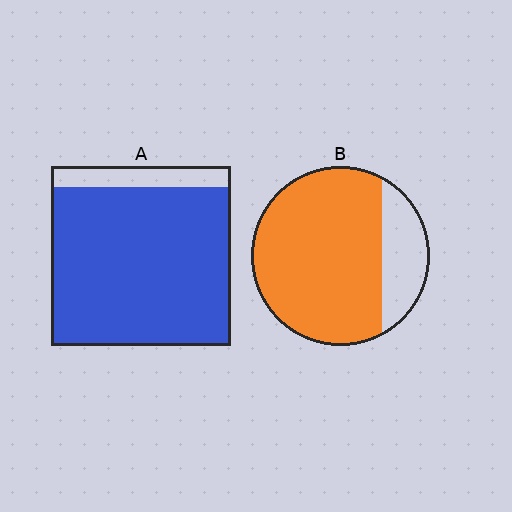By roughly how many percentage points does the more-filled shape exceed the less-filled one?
By roughly 10 percentage points (A over B).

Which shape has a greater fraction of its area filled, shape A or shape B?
Shape A.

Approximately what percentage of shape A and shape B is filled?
A is approximately 90% and B is approximately 80%.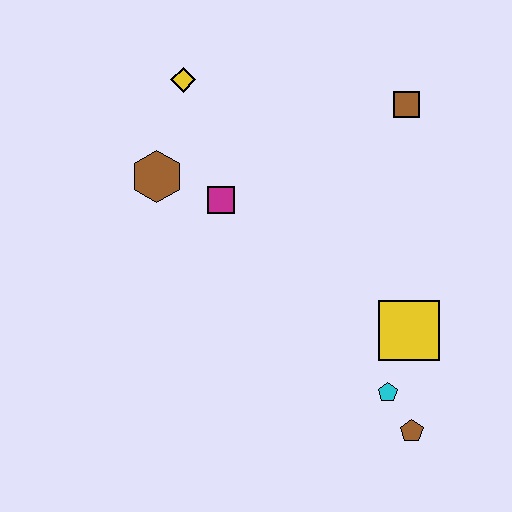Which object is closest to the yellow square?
The cyan pentagon is closest to the yellow square.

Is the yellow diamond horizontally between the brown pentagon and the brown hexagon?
Yes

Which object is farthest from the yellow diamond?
The brown pentagon is farthest from the yellow diamond.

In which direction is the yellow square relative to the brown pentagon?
The yellow square is above the brown pentagon.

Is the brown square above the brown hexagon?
Yes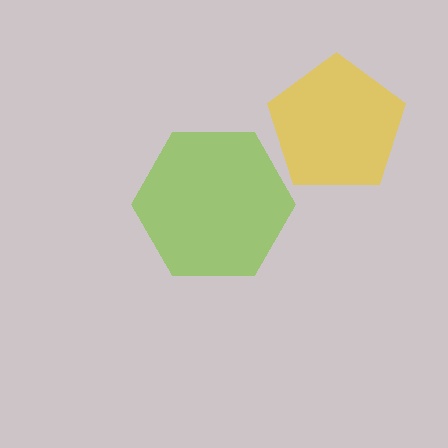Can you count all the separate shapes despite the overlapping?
Yes, there are 2 separate shapes.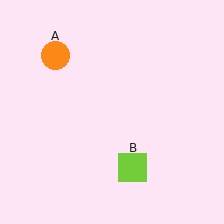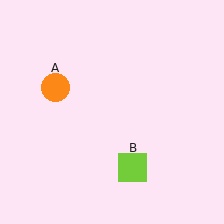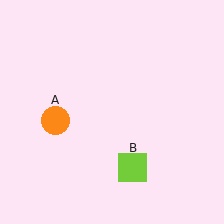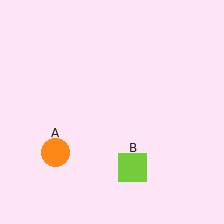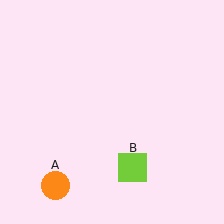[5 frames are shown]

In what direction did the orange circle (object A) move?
The orange circle (object A) moved down.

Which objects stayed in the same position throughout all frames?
Lime square (object B) remained stationary.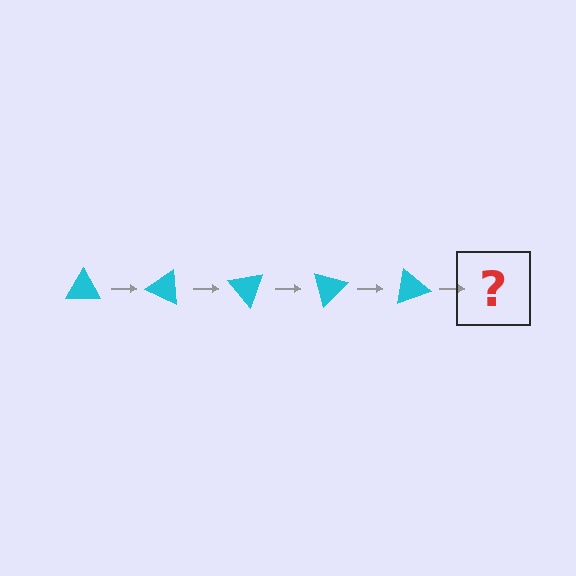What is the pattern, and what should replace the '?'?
The pattern is that the triangle rotates 25 degrees each step. The '?' should be a cyan triangle rotated 125 degrees.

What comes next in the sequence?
The next element should be a cyan triangle rotated 125 degrees.